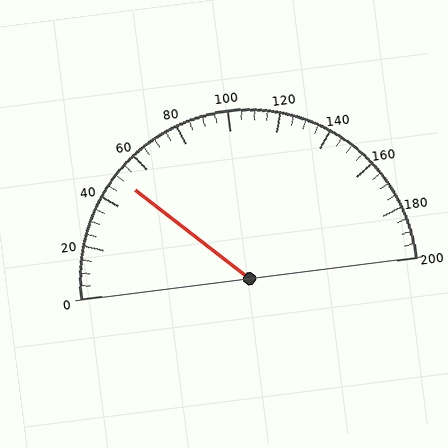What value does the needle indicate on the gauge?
The needle indicates approximately 50.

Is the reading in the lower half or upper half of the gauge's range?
The reading is in the lower half of the range (0 to 200).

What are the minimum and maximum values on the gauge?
The gauge ranges from 0 to 200.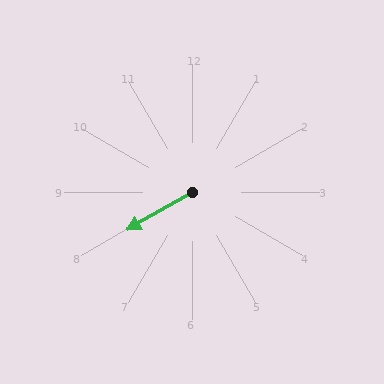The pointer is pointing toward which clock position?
Roughly 8 o'clock.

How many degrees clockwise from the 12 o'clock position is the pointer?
Approximately 240 degrees.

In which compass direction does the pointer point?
Southwest.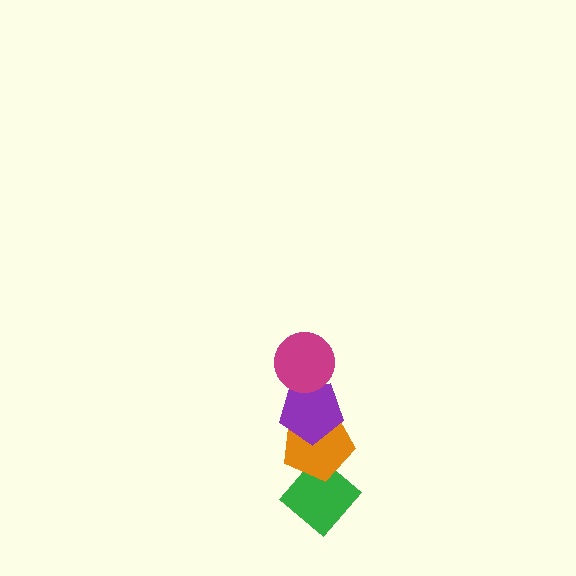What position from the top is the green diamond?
The green diamond is 4th from the top.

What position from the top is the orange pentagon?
The orange pentagon is 3rd from the top.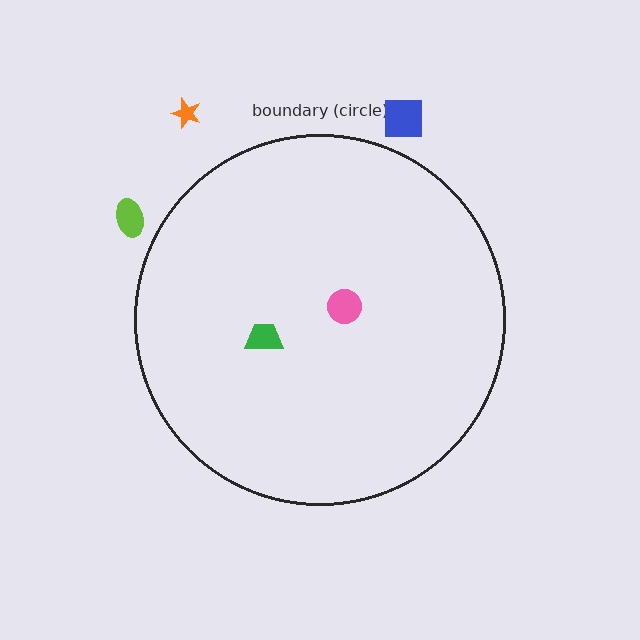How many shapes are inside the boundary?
2 inside, 3 outside.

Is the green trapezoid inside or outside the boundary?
Inside.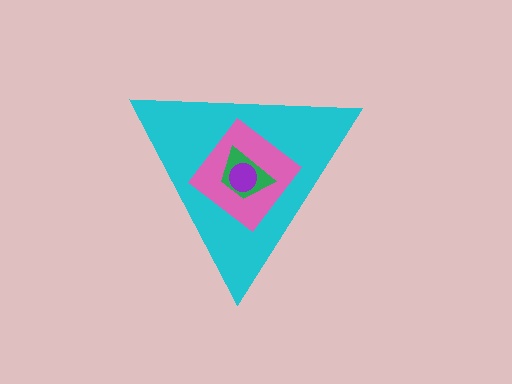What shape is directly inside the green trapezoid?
The purple circle.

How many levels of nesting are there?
4.